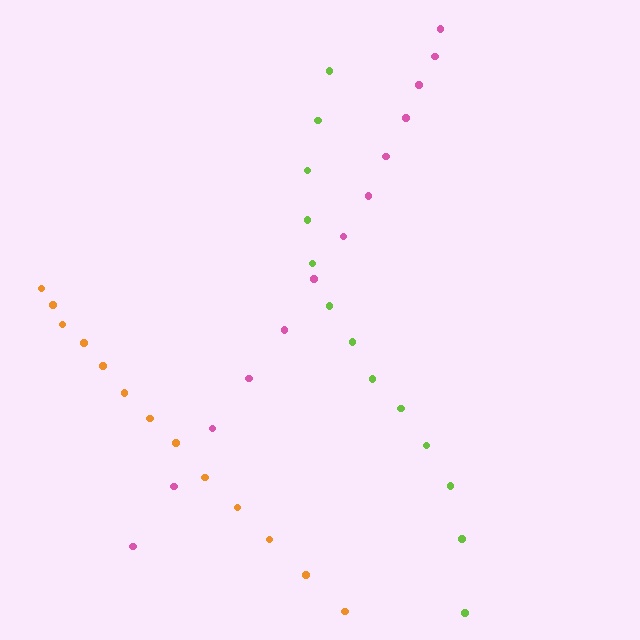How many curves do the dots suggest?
There are 3 distinct paths.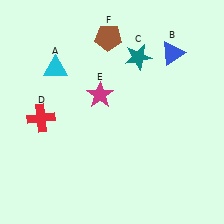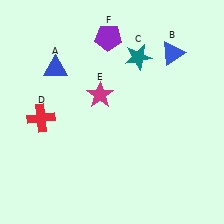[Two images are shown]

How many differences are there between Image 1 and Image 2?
There are 2 differences between the two images.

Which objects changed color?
A changed from cyan to blue. F changed from brown to purple.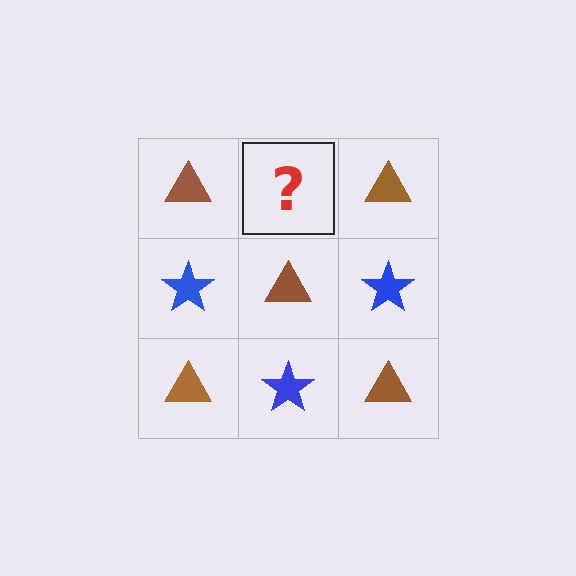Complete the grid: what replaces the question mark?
The question mark should be replaced with a blue star.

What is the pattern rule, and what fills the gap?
The rule is that it alternates brown triangle and blue star in a checkerboard pattern. The gap should be filled with a blue star.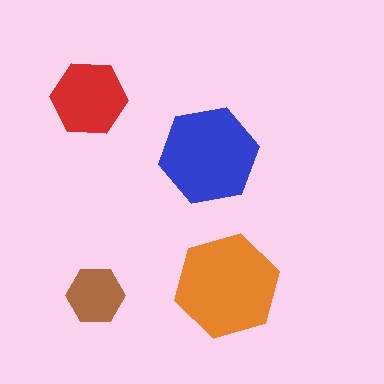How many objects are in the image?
There are 4 objects in the image.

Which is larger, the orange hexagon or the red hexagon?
The orange one.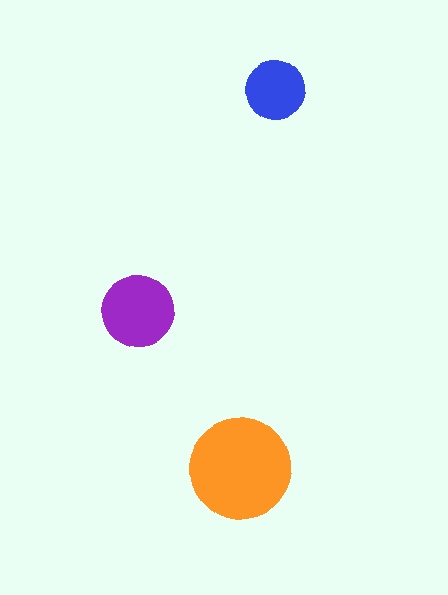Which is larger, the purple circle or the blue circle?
The purple one.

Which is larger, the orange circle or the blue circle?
The orange one.